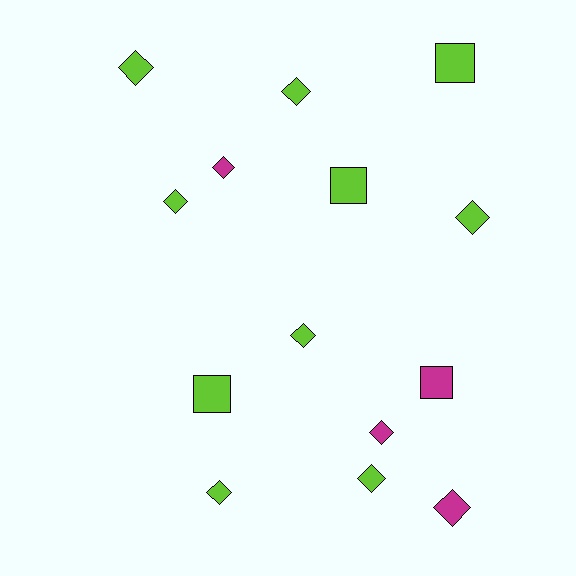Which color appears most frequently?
Lime, with 10 objects.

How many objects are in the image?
There are 14 objects.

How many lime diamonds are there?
There are 7 lime diamonds.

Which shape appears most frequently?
Diamond, with 10 objects.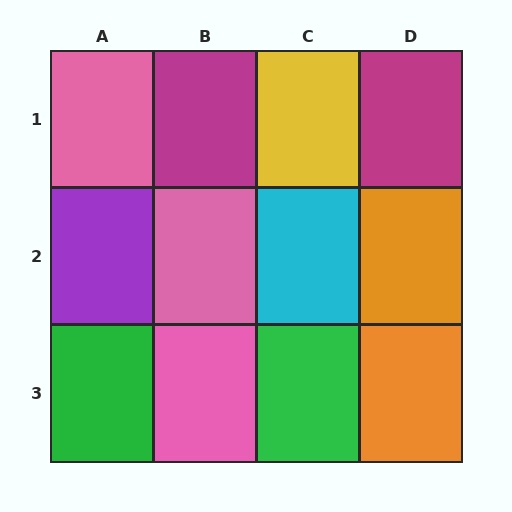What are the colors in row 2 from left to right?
Purple, pink, cyan, orange.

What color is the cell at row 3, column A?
Green.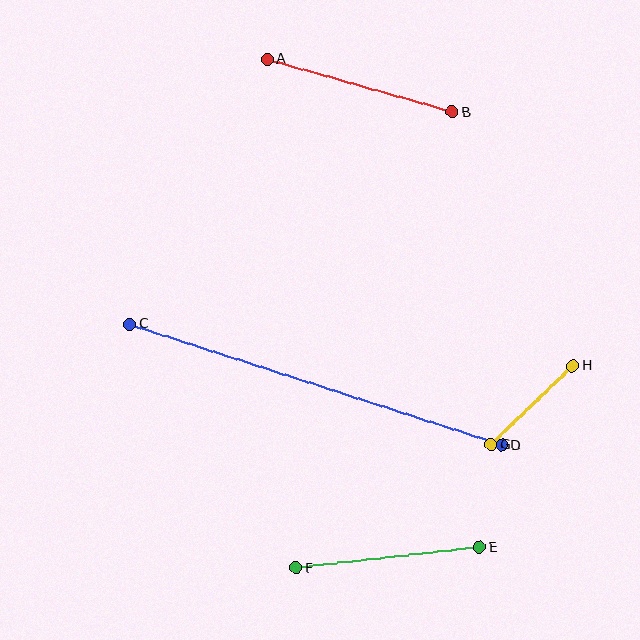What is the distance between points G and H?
The distance is approximately 114 pixels.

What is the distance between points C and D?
The distance is approximately 391 pixels.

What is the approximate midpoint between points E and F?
The midpoint is at approximately (388, 558) pixels.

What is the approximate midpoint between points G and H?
The midpoint is at approximately (532, 405) pixels.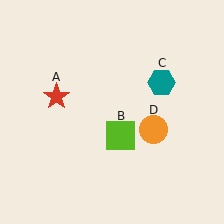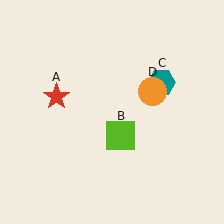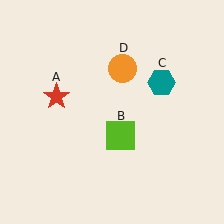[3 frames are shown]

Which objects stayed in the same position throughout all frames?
Red star (object A) and lime square (object B) and teal hexagon (object C) remained stationary.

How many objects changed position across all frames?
1 object changed position: orange circle (object D).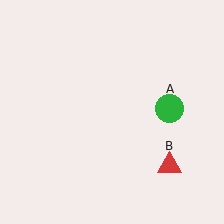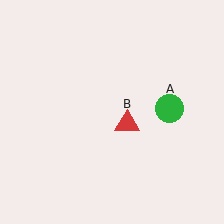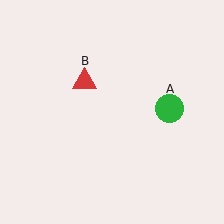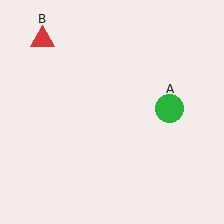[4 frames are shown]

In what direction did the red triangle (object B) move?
The red triangle (object B) moved up and to the left.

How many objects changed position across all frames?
1 object changed position: red triangle (object B).